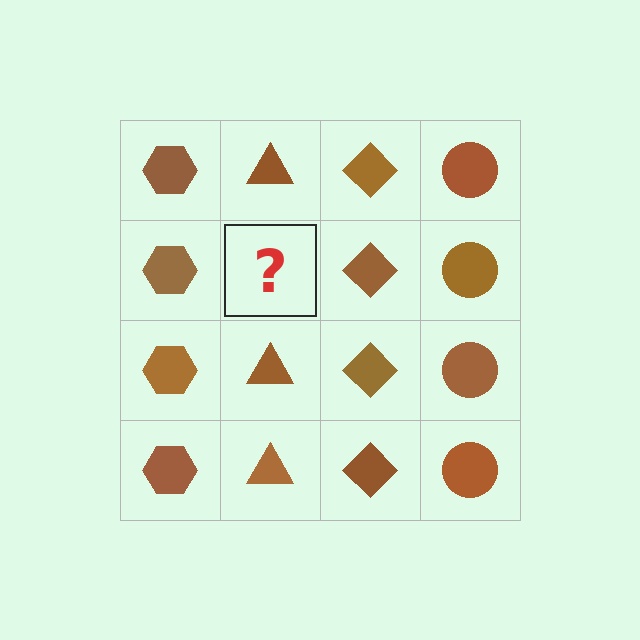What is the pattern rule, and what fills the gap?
The rule is that each column has a consistent shape. The gap should be filled with a brown triangle.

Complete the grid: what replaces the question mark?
The question mark should be replaced with a brown triangle.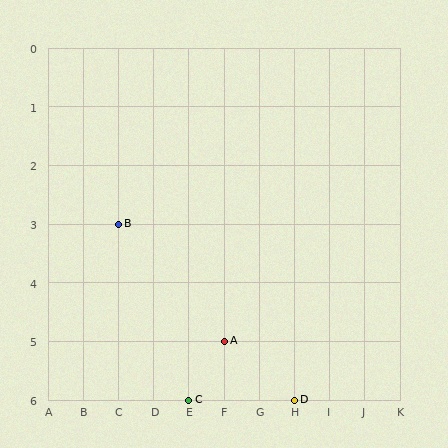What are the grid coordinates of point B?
Point B is at grid coordinates (C, 3).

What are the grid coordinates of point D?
Point D is at grid coordinates (H, 6).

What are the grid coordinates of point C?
Point C is at grid coordinates (E, 6).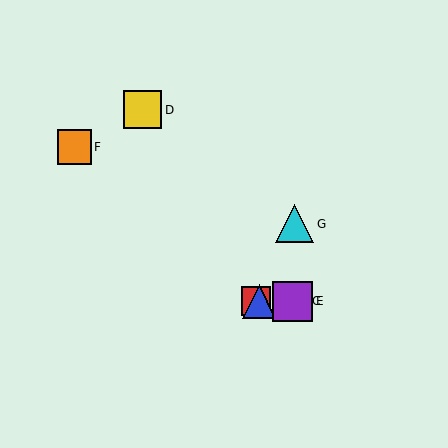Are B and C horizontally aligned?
Yes, both are at y≈301.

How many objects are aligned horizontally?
4 objects (A, B, C, E) are aligned horizontally.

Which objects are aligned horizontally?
Objects A, B, C, E are aligned horizontally.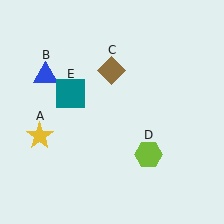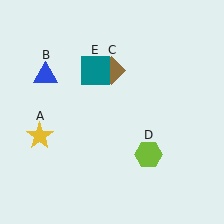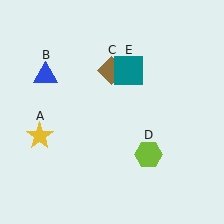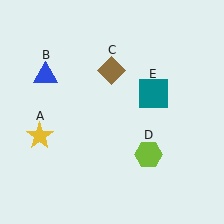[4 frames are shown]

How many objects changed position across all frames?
1 object changed position: teal square (object E).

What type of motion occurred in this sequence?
The teal square (object E) rotated clockwise around the center of the scene.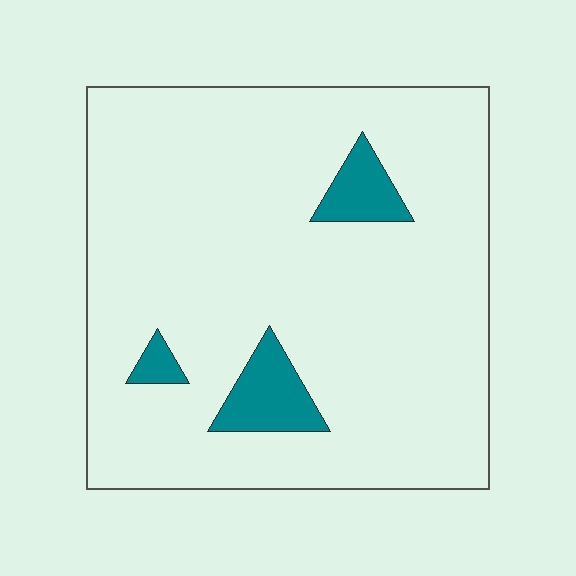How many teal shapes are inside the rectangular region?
3.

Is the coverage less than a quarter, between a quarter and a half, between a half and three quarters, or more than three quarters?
Less than a quarter.